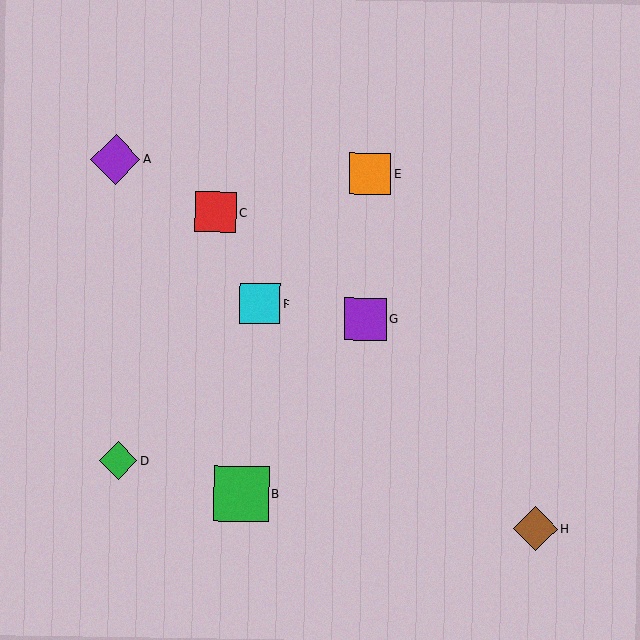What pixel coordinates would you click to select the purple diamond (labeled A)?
Click at (115, 159) to select the purple diamond A.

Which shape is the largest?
The green square (labeled B) is the largest.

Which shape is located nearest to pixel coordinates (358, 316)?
The purple square (labeled G) at (365, 319) is nearest to that location.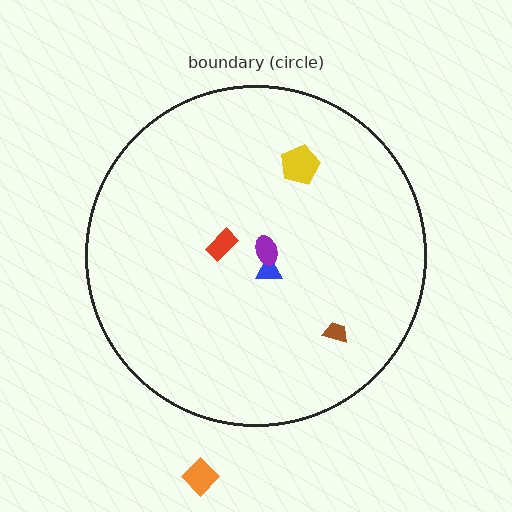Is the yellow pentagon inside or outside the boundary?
Inside.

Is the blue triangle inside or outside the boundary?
Inside.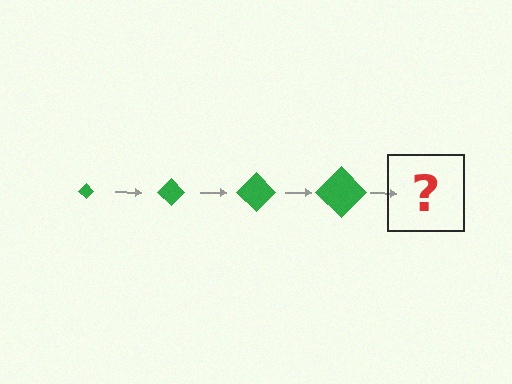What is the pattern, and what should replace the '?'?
The pattern is that the diamond gets progressively larger each step. The '?' should be a green diamond, larger than the previous one.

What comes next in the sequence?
The next element should be a green diamond, larger than the previous one.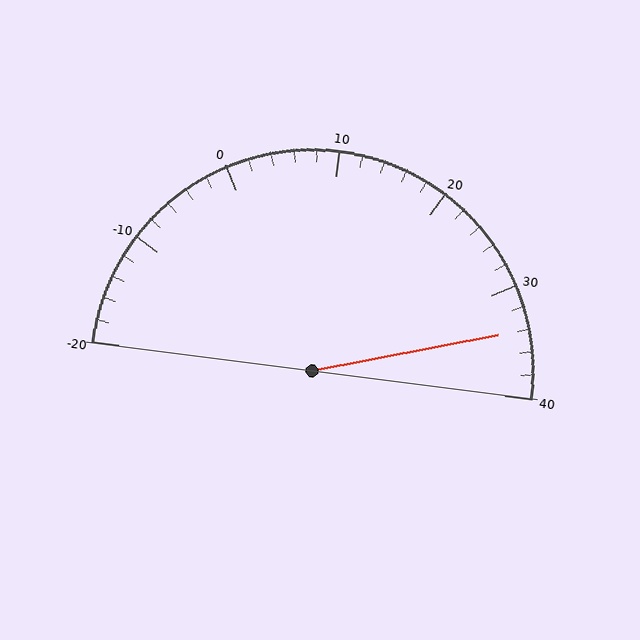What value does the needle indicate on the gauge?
The needle indicates approximately 34.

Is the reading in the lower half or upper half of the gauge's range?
The reading is in the upper half of the range (-20 to 40).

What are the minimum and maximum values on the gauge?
The gauge ranges from -20 to 40.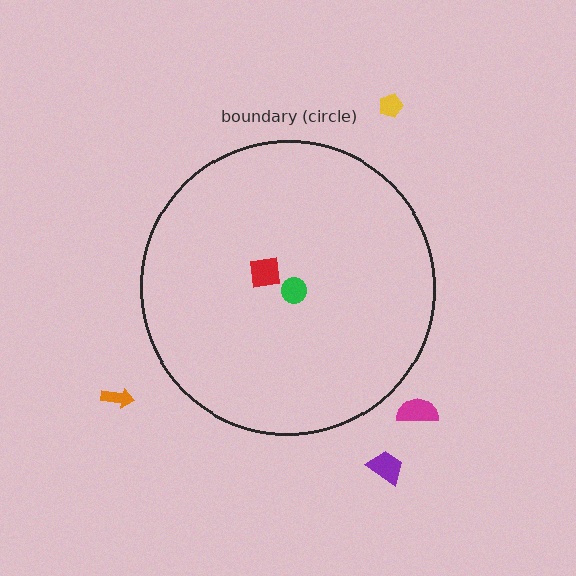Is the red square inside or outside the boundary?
Inside.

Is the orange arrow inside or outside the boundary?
Outside.